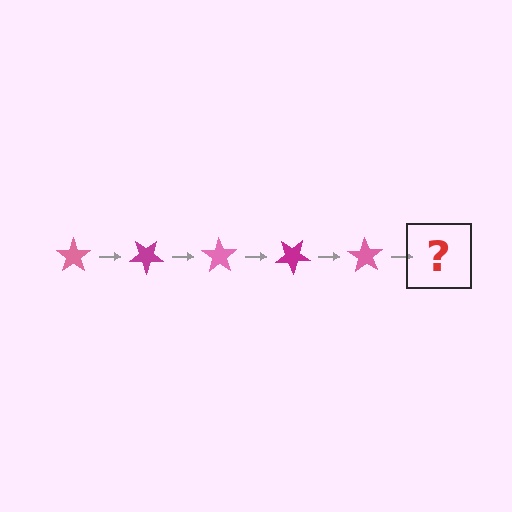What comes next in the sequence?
The next element should be a magenta star, rotated 175 degrees from the start.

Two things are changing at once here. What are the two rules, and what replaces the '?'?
The two rules are that it rotates 35 degrees each step and the color cycles through pink and magenta. The '?' should be a magenta star, rotated 175 degrees from the start.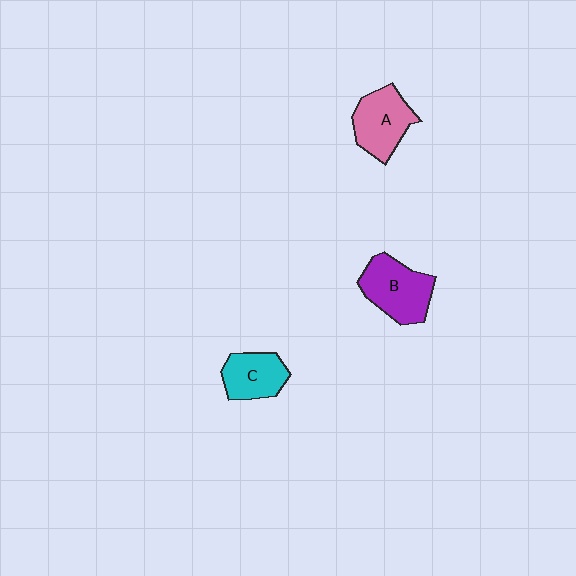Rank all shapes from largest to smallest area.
From largest to smallest: B (purple), A (pink), C (cyan).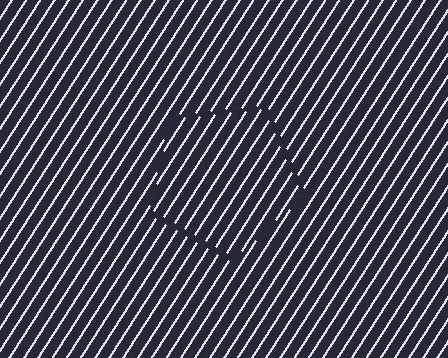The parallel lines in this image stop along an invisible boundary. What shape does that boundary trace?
An illusory pentagon. The interior of the shape contains the same grating, shifted by half a period — the contour is defined by the phase discontinuity where line-ends from the inner and outer gratings abut.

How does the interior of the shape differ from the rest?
The interior of the shape contains the same grating, shifted by half a period — the contour is defined by the phase discontinuity where line-ends from the inner and outer gratings abut.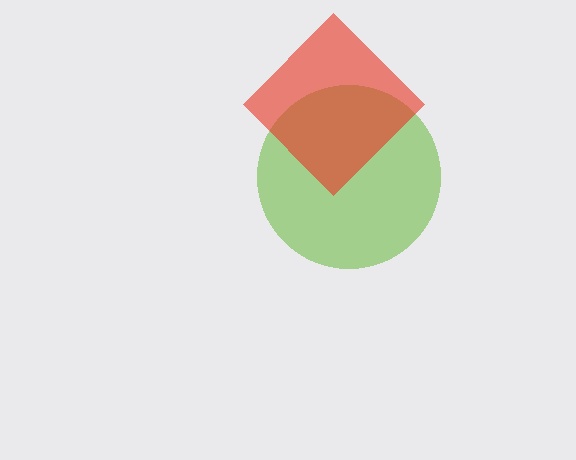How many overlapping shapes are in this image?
There are 2 overlapping shapes in the image.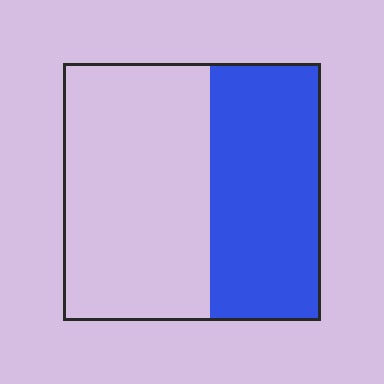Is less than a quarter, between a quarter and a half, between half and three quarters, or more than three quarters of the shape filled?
Between a quarter and a half.